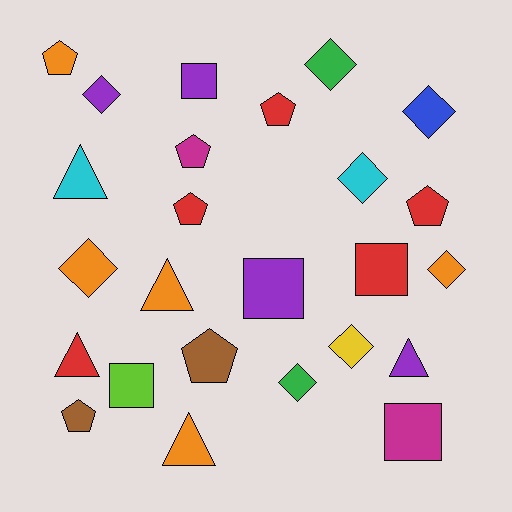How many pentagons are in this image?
There are 7 pentagons.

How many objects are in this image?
There are 25 objects.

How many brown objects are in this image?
There are 2 brown objects.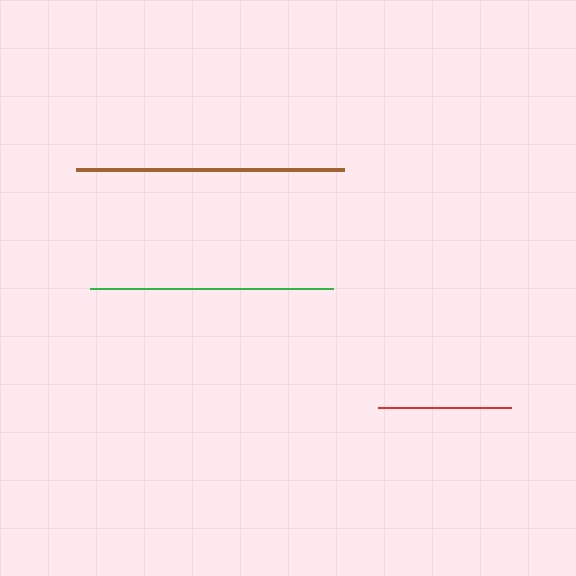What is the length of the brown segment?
The brown segment is approximately 268 pixels long.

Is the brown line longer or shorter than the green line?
The brown line is longer than the green line.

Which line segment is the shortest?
The red line is the shortest at approximately 133 pixels.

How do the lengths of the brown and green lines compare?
The brown and green lines are approximately the same length.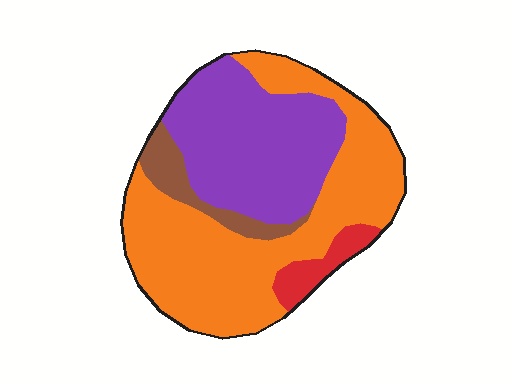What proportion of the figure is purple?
Purple covers roughly 35% of the figure.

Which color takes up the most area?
Orange, at roughly 50%.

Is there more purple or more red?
Purple.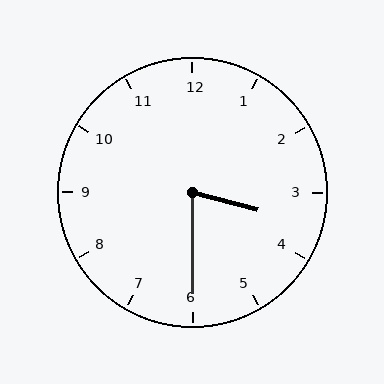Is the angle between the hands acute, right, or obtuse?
It is acute.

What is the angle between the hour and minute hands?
Approximately 75 degrees.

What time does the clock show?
3:30.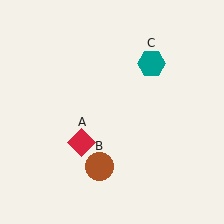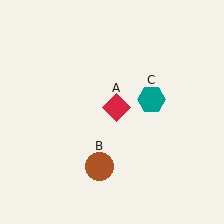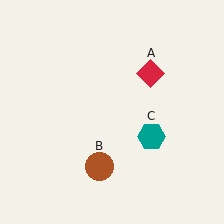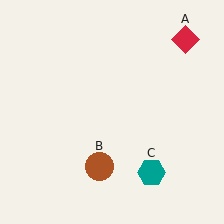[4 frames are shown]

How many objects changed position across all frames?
2 objects changed position: red diamond (object A), teal hexagon (object C).